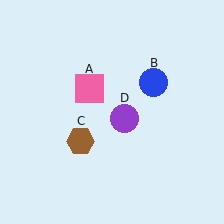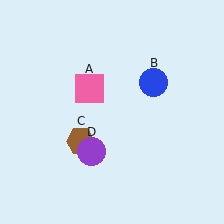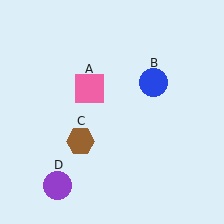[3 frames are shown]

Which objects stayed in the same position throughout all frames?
Pink square (object A) and blue circle (object B) and brown hexagon (object C) remained stationary.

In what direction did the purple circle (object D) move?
The purple circle (object D) moved down and to the left.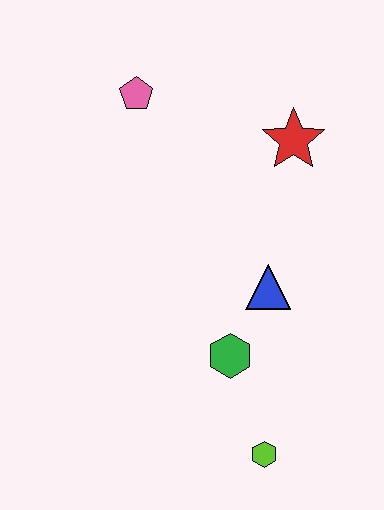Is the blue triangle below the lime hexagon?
No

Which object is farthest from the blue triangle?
The pink pentagon is farthest from the blue triangle.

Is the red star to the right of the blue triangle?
Yes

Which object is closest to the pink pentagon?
The red star is closest to the pink pentagon.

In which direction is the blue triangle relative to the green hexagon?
The blue triangle is above the green hexagon.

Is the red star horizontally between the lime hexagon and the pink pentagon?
No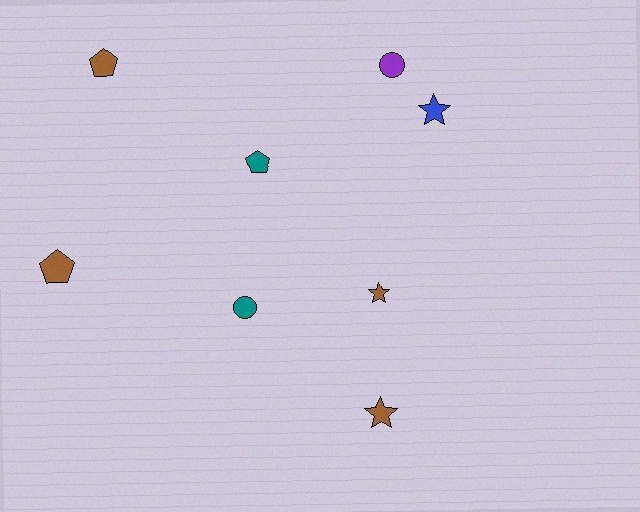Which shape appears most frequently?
Star, with 3 objects.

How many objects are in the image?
There are 8 objects.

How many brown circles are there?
There are no brown circles.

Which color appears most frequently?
Brown, with 4 objects.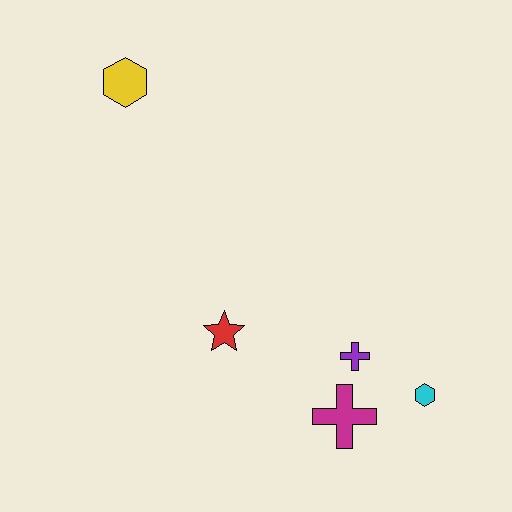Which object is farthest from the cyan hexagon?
The yellow hexagon is farthest from the cyan hexagon.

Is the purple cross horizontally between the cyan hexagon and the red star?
Yes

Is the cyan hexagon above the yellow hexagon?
No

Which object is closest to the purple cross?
The magenta cross is closest to the purple cross.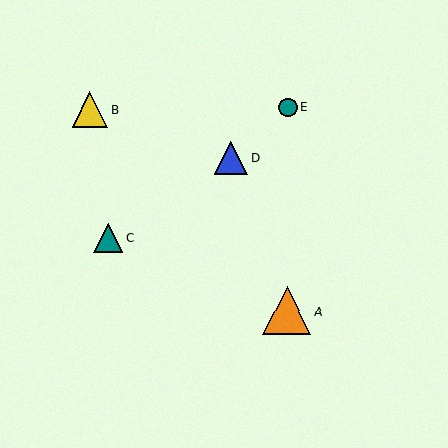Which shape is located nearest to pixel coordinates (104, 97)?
The yellow triangle (labeled B) at (90, 110) is nearest to that location.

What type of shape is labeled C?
Shape C is a teal triangle.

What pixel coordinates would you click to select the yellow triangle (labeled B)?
Click at (90, 110) to select the yellow triangle B.